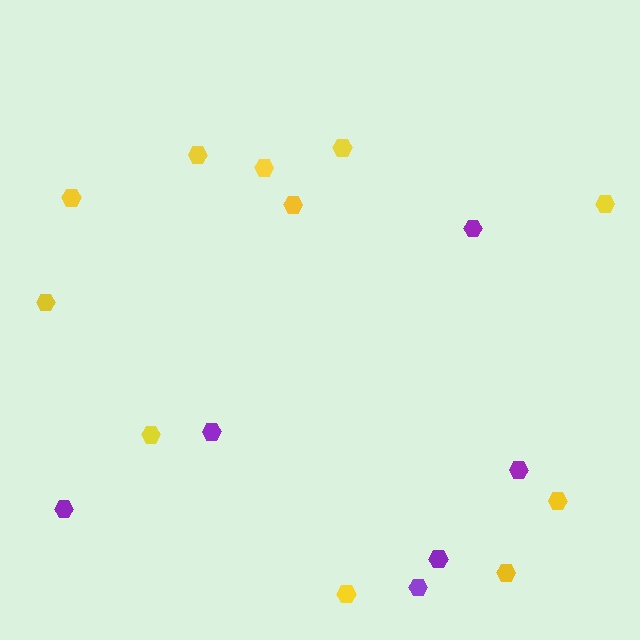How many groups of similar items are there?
There are 2 groups: one group of purple hexagons (6) and one group of yellow hexagons (11).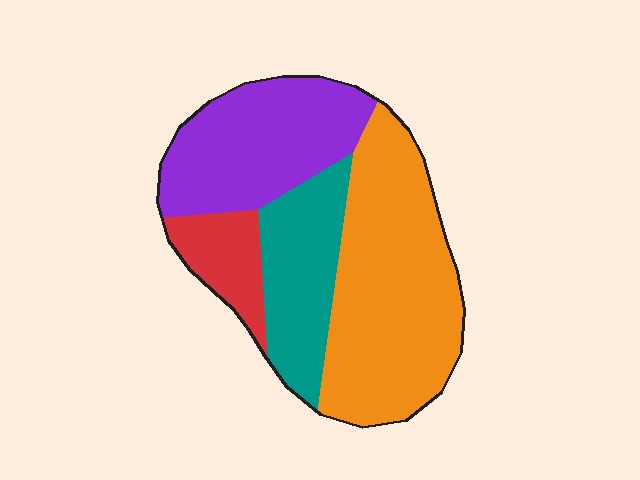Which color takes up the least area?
Red, at roughly 10%.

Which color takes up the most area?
Orange, at roughly 40%.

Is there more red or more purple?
Purple.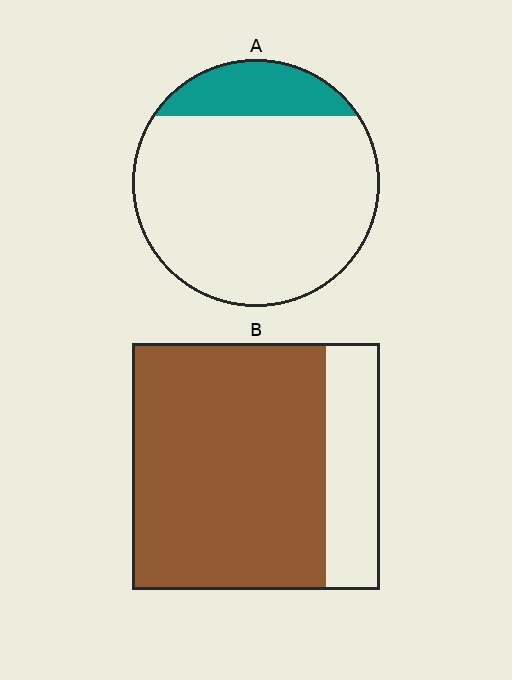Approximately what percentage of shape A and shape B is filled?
A is approximately 15% and B is approximately 80%.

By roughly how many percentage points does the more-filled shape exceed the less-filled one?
By roughly 60 percentage points (B over A).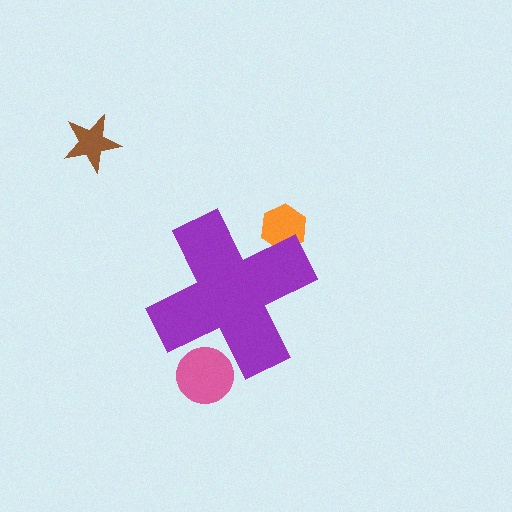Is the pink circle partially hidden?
Yes, the pink circle is partially hidden behind the purple cross.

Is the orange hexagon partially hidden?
Yes, the orange hexagon is partially hidden behind the purple cross.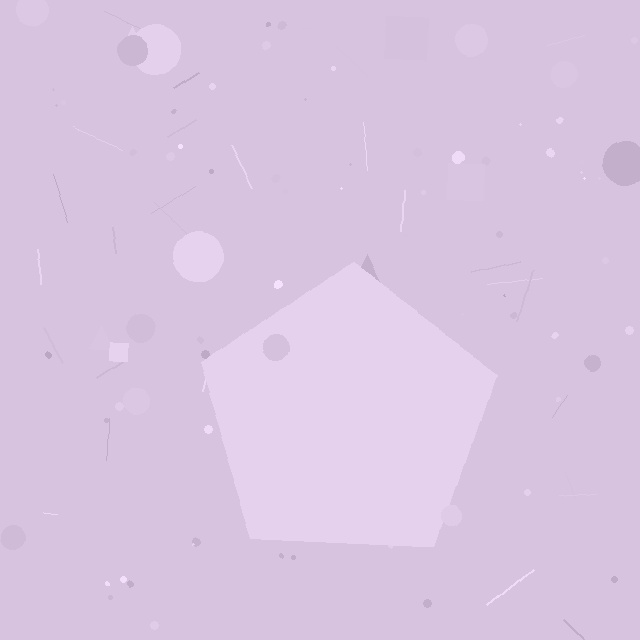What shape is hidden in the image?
A pentagon is hidden in the image.